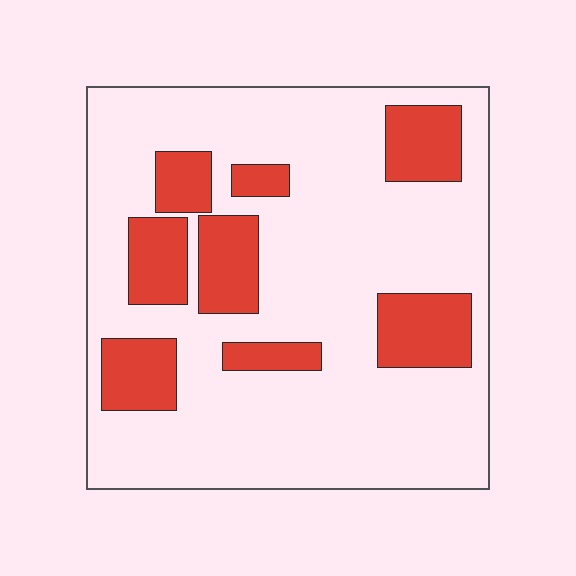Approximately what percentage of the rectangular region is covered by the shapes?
Approximately 25%.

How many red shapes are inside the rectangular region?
8.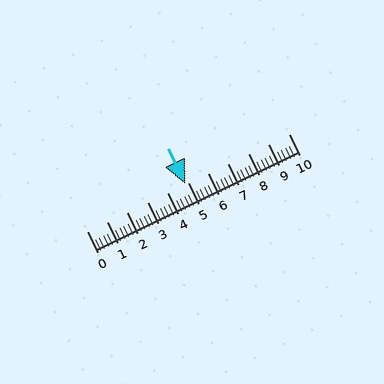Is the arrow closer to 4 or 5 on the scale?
The arrow is closer to 5.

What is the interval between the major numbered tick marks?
The major tick marks are spaced 1 units apart.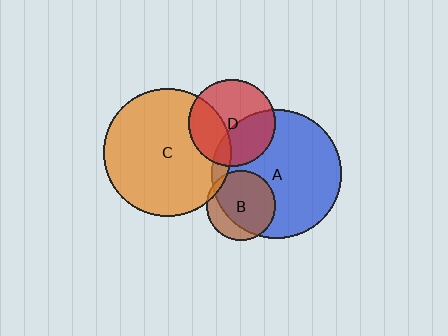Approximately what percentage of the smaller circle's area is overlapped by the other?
Approximately 75%.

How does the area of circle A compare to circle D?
Approximately 2.2 times.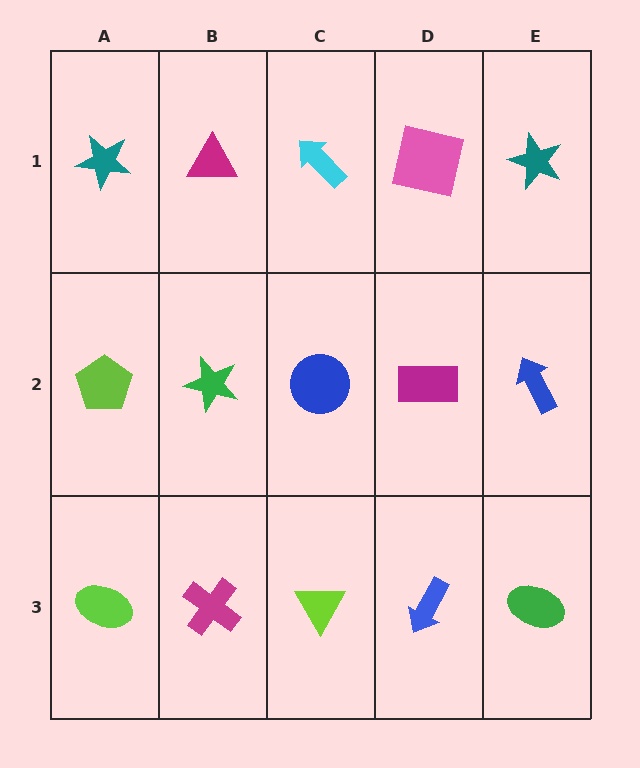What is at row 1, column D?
A pink square.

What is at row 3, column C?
A lime triangle.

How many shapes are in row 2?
5 shapes.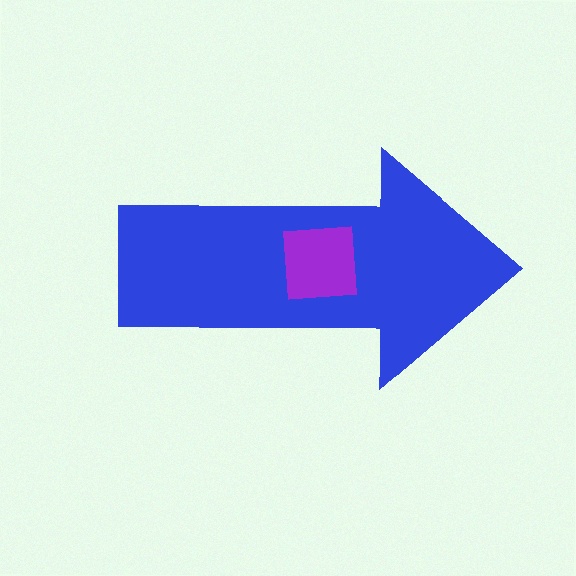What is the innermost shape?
The purple square.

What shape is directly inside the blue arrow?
The purple square.